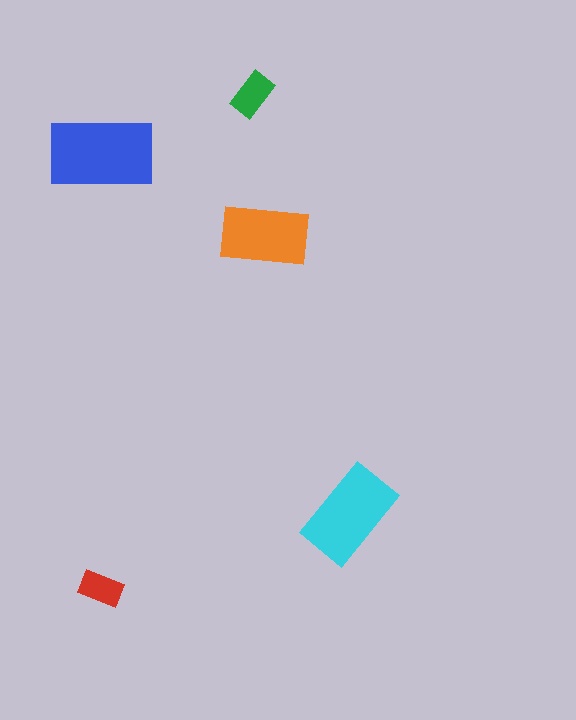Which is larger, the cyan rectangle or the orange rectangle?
The cyan one.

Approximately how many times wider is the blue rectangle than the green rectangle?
About 2.5 times wider.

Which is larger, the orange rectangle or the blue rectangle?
The blue one.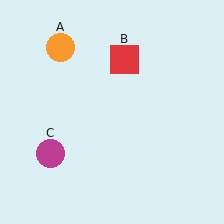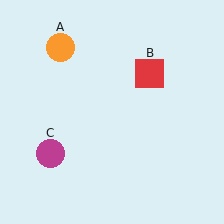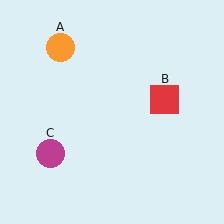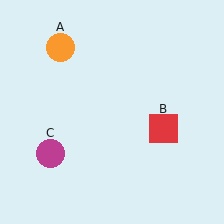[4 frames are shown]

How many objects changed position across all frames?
1 object changed position: red square (object B).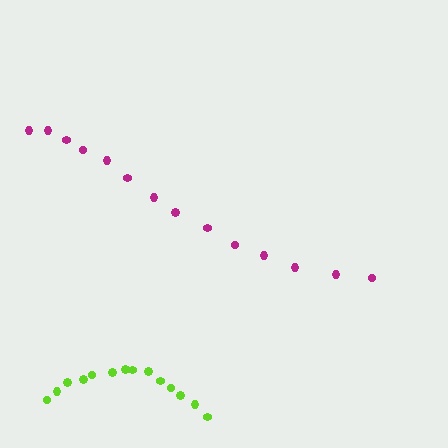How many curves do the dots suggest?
There are 2 distinct paths.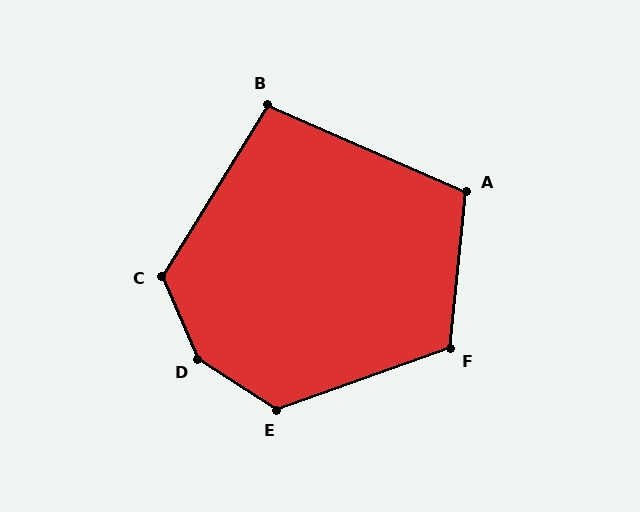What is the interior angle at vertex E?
Approximately 128 degrees (obtuse).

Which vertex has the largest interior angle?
D, at approximately 147 degrees.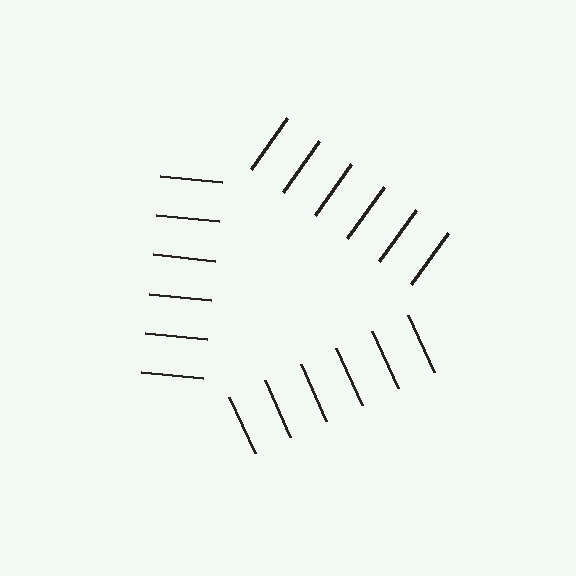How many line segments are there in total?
18 — 6 along each of the 3 edges.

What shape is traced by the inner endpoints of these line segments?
An illusory triangle — the line segments terminate on its edges but no continuous stroke is drawn.